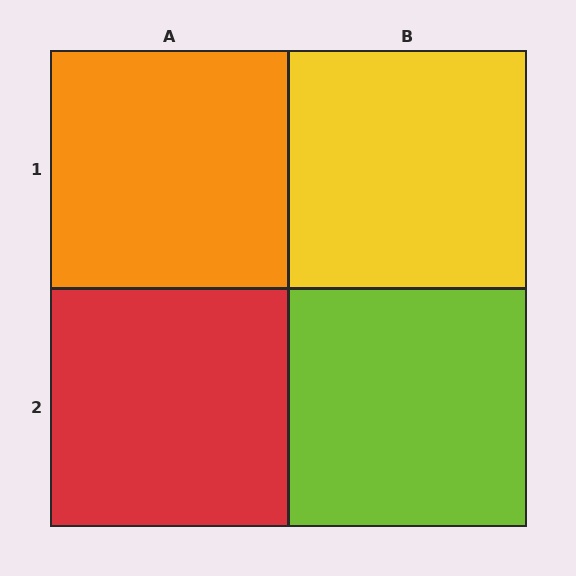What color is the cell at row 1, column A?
Orange.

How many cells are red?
1 cell is red.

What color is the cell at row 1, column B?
Yellow.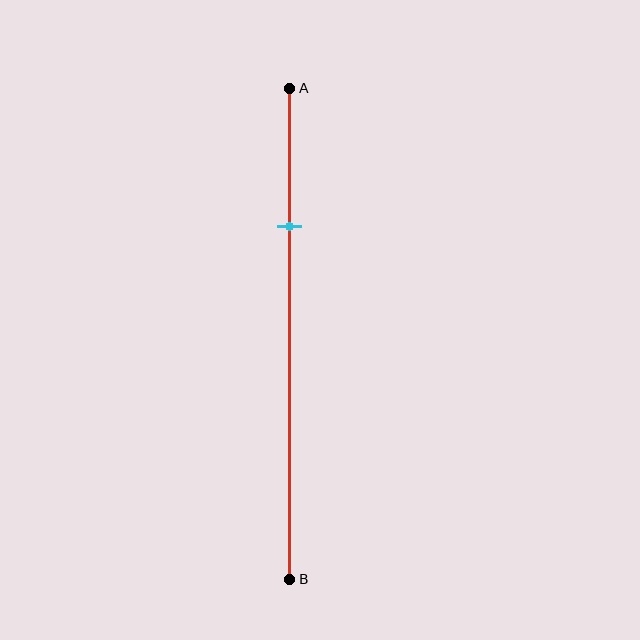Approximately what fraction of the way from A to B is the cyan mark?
The cyan mark is approximately 30% of the way from A to B.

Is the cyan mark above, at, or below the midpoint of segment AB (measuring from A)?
The cyan mark is above the midpoint of segment AB.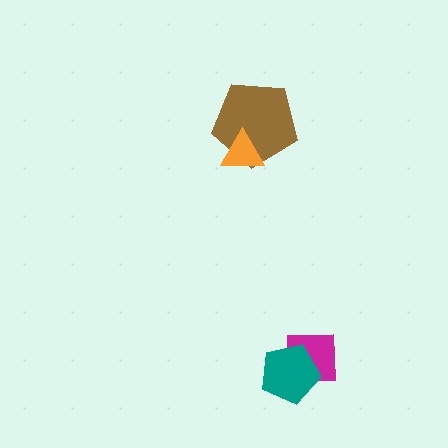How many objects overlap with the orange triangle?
1 object overlaps with the orange triangle.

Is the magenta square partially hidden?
Yes, it is partially covered by another shape.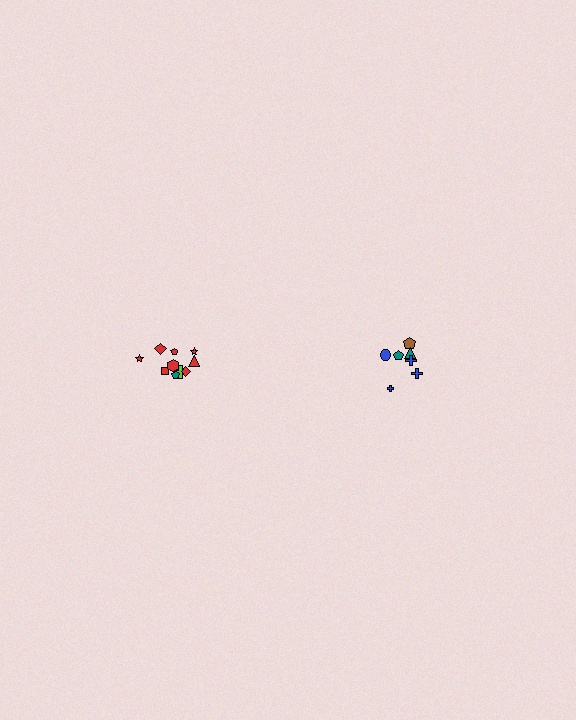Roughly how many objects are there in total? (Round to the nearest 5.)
Roughly 15 objects in total.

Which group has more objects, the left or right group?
The left group.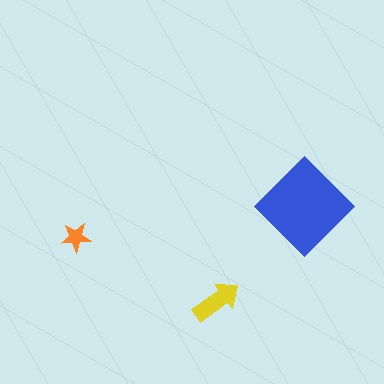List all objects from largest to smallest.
The blue diamond, the yellow arrow, the orange star.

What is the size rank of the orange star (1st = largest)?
3rd.